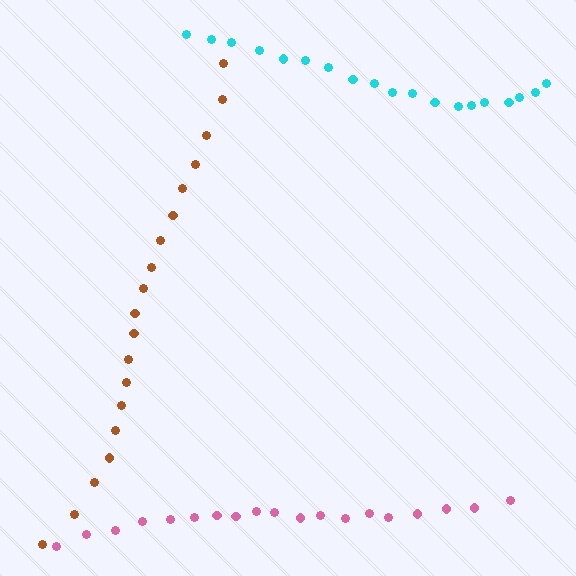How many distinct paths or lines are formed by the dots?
There are 3 distinct paths.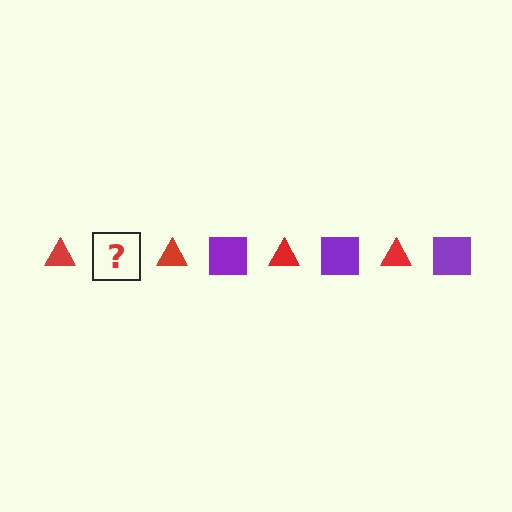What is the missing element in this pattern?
The missing element is a purple square.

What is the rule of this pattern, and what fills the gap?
The rule is that the pattern alternates between red triangle and purple square. The gap should be filled with a purple square.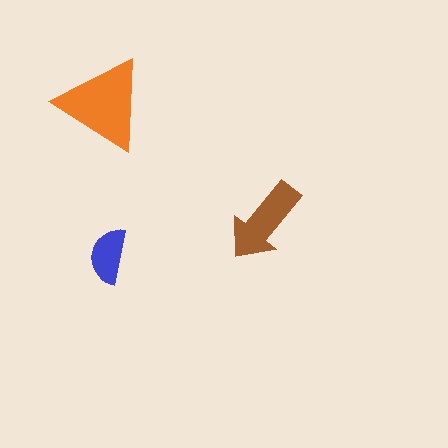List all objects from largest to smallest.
The orange triangle, the brown arrow, the blue semicircle.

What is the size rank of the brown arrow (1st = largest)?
2nd.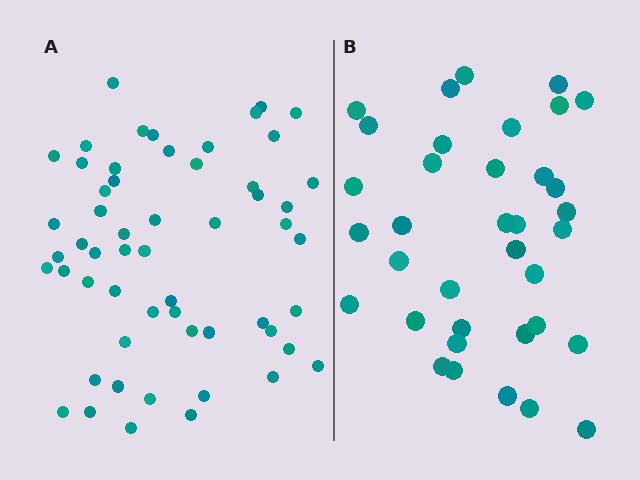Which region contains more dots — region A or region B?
Region A (the left region) has more dots.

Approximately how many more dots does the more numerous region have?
Region A has approximately 20 more dots than region B.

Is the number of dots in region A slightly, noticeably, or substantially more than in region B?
Region A has substantially more. The ratio is roughly 1.6 to 1.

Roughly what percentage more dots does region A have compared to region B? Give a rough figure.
About 55% more.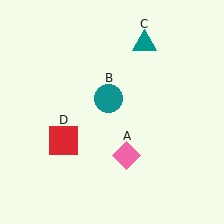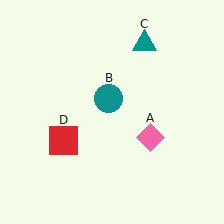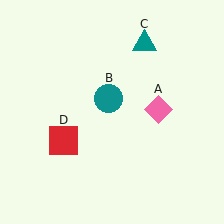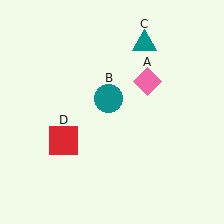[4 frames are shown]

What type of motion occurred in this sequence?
The pink diamond (object A) rotated counterclockwise around the center of the scene.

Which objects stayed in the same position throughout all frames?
Teal circle (object B) and teal triangle (object C) and red square (object D) remained stationary.